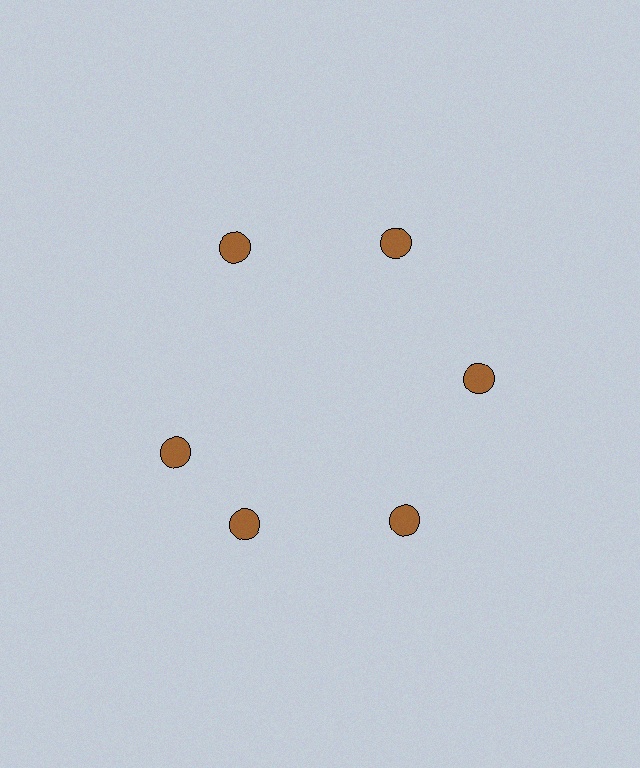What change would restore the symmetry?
The symmetry would be restored by rotating it back into even spacing with its neighbors so that all 6 circles sit at equal angles and equal distance from the center.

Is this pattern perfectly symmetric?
No. The 6 brown circles are arranged in a ring, but one element near the 9 o'clock position is rotated out of alignment along the ring, breaking the 6-fold rotational symmetry.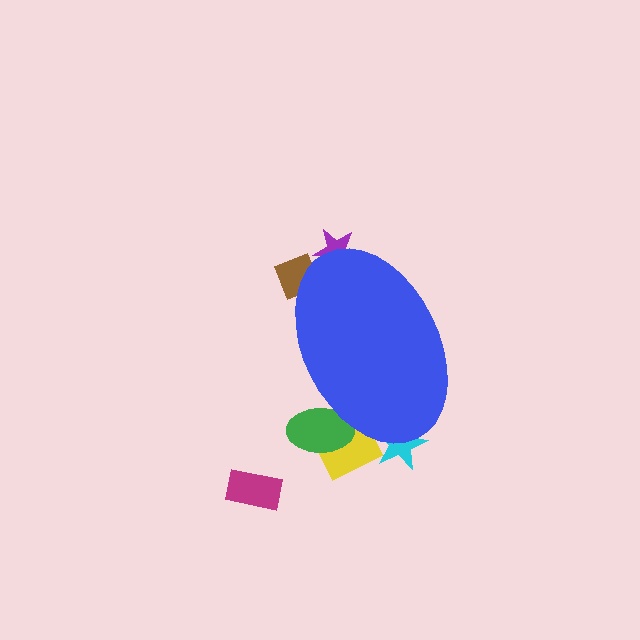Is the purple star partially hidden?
Yes, the purple star is partially hidden behind the blue ellipse.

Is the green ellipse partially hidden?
Yes, the green ellipse is partially hidden behind the blue ellipse.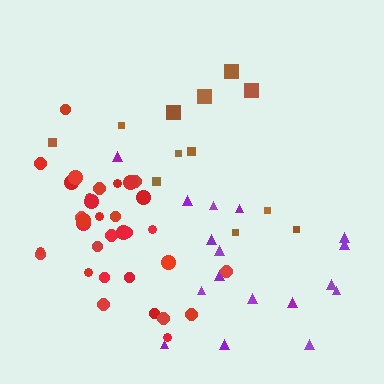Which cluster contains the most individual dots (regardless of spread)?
Red (33).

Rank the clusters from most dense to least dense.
red, brown, purple.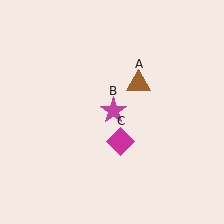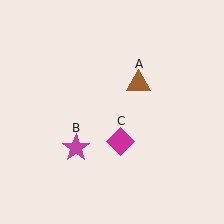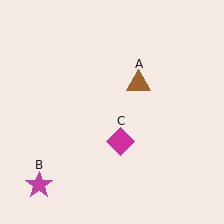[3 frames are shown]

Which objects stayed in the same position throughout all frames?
Brown triangle (object A) and magenta diamond (object C) remained stationary.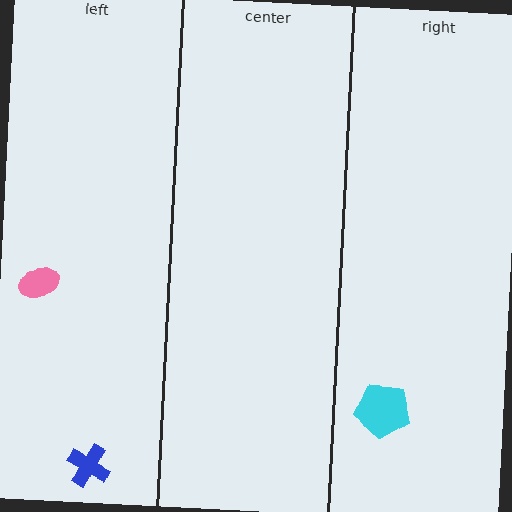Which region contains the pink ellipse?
The left region.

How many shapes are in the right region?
1.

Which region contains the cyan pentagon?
The right region.